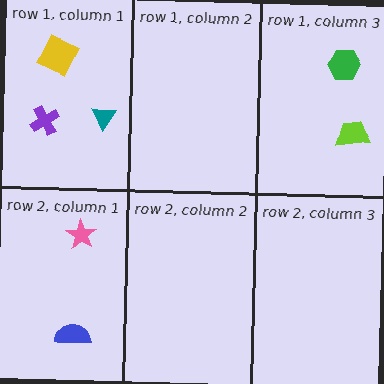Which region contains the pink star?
The row 2, column 1 region.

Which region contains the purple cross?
The row 1, column 1 region.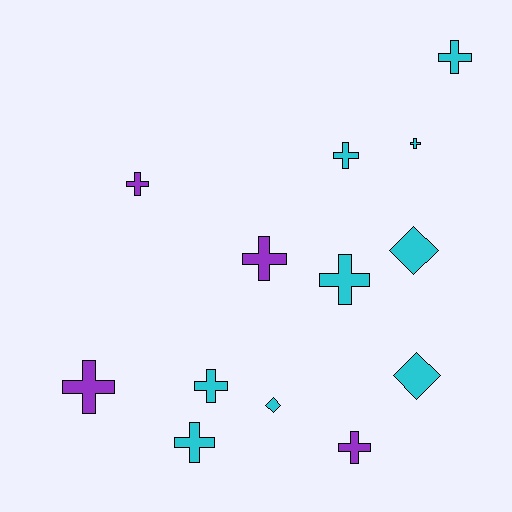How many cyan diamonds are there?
There are 3 cyan diamonds.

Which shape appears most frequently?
Cross, with 10 objects.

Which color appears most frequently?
Cyan, with 9 objects.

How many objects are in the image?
There are 13 objects.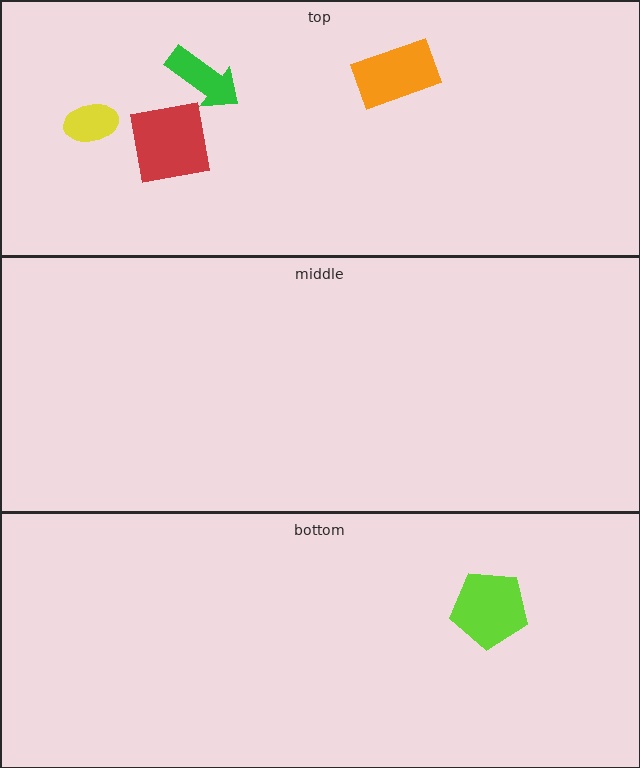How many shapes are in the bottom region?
1.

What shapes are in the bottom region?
The lime pentagon.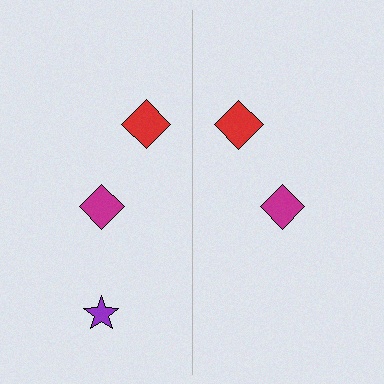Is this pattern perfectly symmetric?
No, the pattern is not perfectly symmetric. A purple star is missing from the right side.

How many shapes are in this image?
There are 5 shapes in this image.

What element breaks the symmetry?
A purple star is missing from the right side.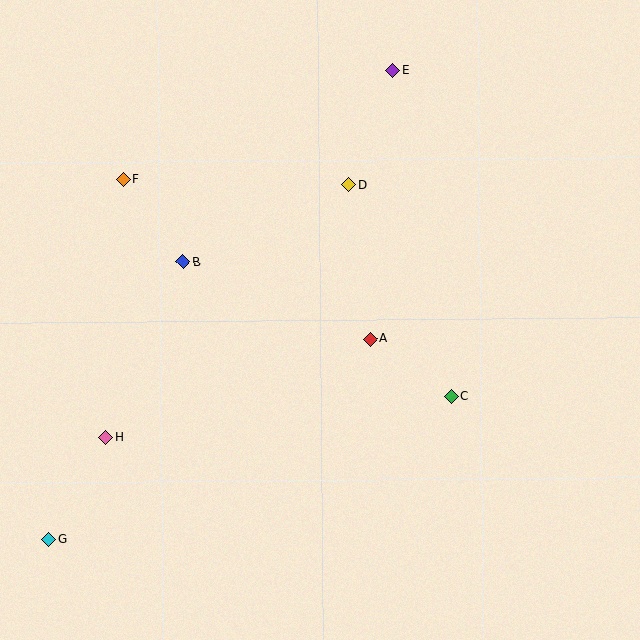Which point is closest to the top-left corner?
Point F is closest to the top-left corner.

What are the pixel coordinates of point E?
Point E is at (393, 71).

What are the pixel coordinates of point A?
Point A is at (370, 339).